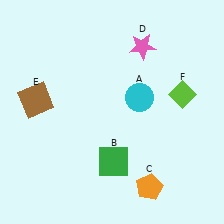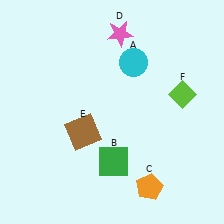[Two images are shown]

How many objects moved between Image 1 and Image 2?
3 objects moved between the two images.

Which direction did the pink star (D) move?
The pink star (D) moved left.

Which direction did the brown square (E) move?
The brown square (E) moved right.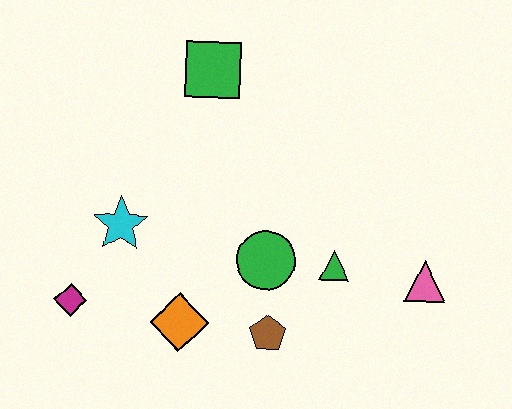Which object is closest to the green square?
The cyan star is closest to the green square.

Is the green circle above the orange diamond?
Yes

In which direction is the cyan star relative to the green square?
The cyan star is below the green square.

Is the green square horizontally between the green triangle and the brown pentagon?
No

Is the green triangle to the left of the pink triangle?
Yes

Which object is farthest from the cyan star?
The pink triangle is farthest from the cyan star.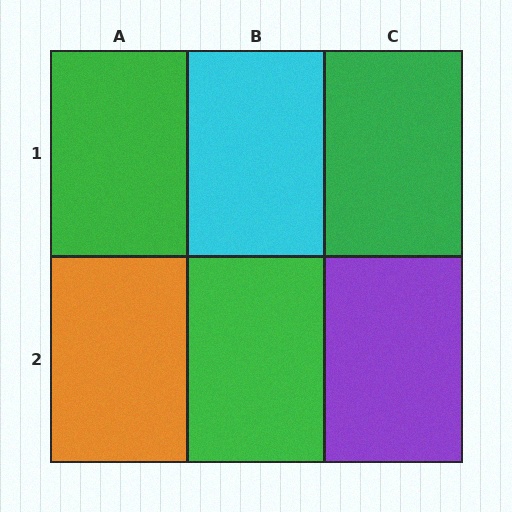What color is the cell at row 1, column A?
Green.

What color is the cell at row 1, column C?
Green.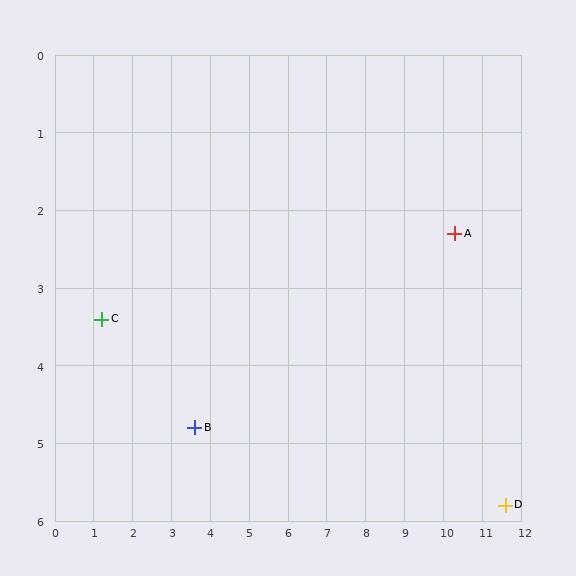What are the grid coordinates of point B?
Point B is at approximately (3.6, 4.8).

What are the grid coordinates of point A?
Point A is at approximately (10.3, 2.3).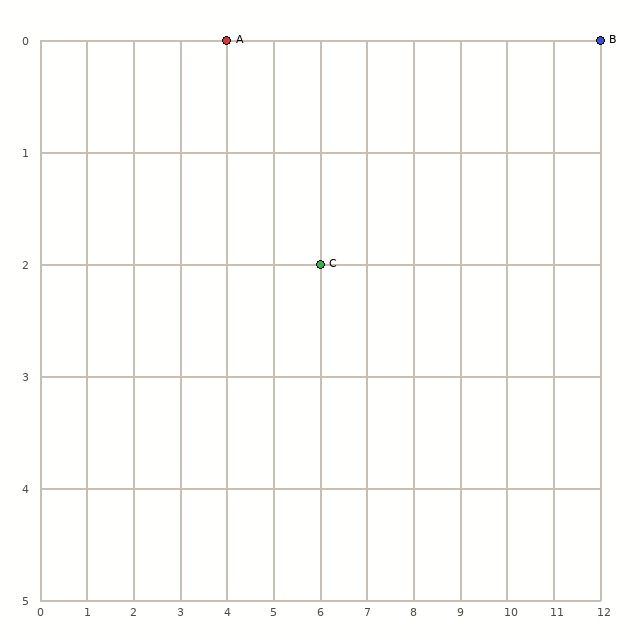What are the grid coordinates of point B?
Point B is at grid coordinates (12, 0).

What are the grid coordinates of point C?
Point C is at grid coordinates (6, 2).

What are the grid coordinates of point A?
Point A is at grid coordinates (4, 0).